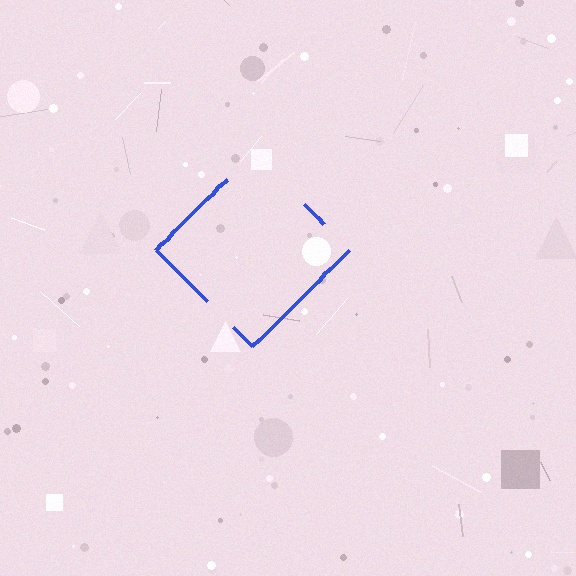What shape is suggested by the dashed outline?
The dashed outline suggests a diamond.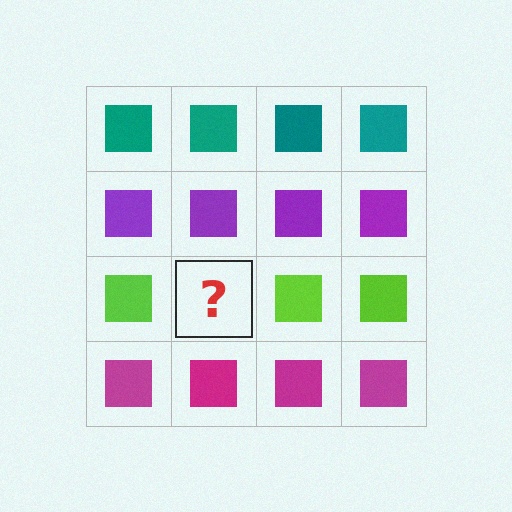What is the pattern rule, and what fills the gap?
The rule is that each row has a consistent color. The gap should be filled with a lime square.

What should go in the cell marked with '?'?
The missing cell should contain a lime square.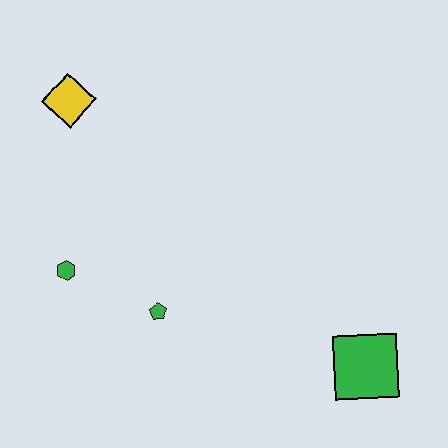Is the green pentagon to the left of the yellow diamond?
No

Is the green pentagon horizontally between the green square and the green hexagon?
Yes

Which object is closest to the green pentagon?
The green hexagon is closest to the green pentagon.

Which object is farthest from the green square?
The yellow diamond is farthest from the green square.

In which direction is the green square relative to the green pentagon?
The green square is to the right of the green pentagon.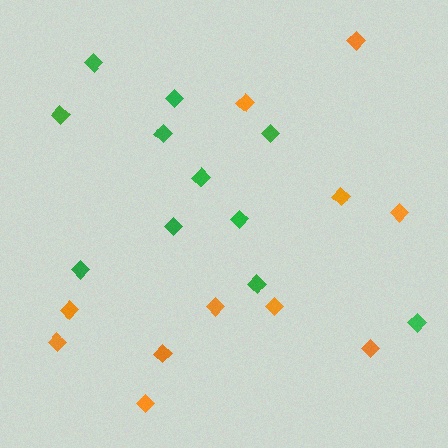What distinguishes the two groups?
There are 2 groups: one group of orange diamonds (11) and one group of green diamonds (11).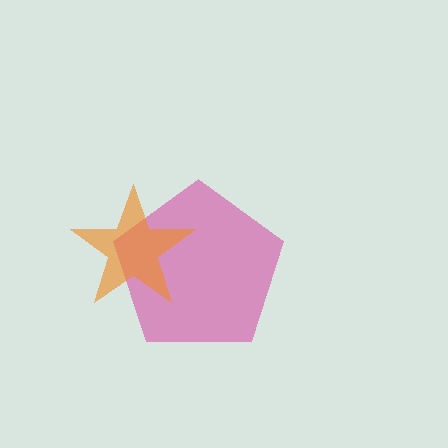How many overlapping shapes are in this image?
There are 2 overlapping shapes in the image.